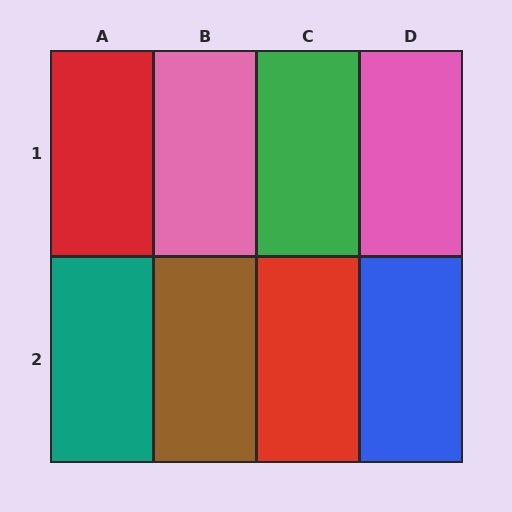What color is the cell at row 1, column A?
Red.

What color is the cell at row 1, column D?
Pink.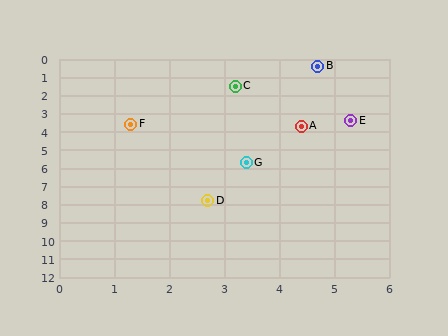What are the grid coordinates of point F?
Point F is at approximately (1.3, 3.6).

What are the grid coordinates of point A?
Point A is at approximately (4.4, 3.7).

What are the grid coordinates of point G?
Point G is at approximately (3.4, 5.7).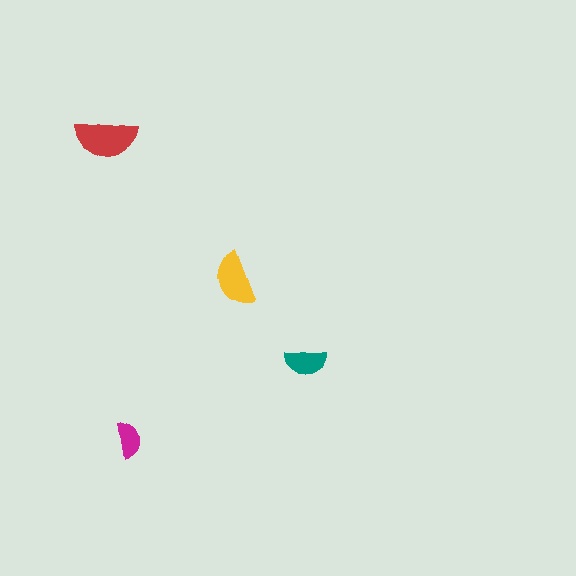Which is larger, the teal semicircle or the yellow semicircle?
The yellow one.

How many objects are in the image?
There are 4 objects in the image.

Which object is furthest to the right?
The teal semicircle is rightmost.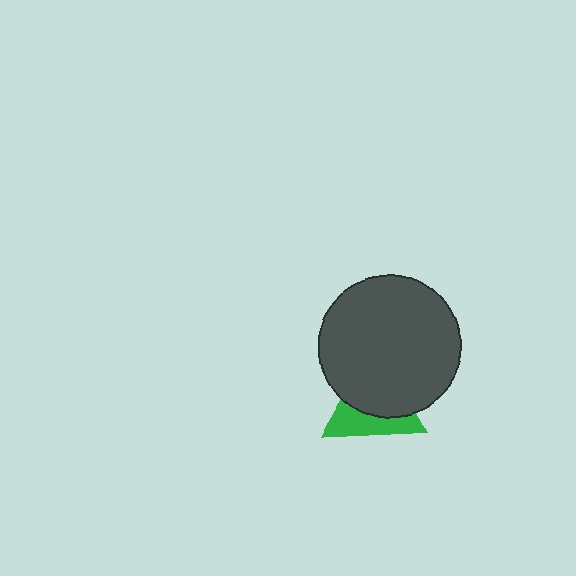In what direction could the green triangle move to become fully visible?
The green triangle could move down. That would shift it out from behind the dark gray circle entirely.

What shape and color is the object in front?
The object in front is a dark gray circle.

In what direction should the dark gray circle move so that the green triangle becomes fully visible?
The dark gray circle should move up. That is the shortest direction to clear the overlap and leave the green triangle fully visible.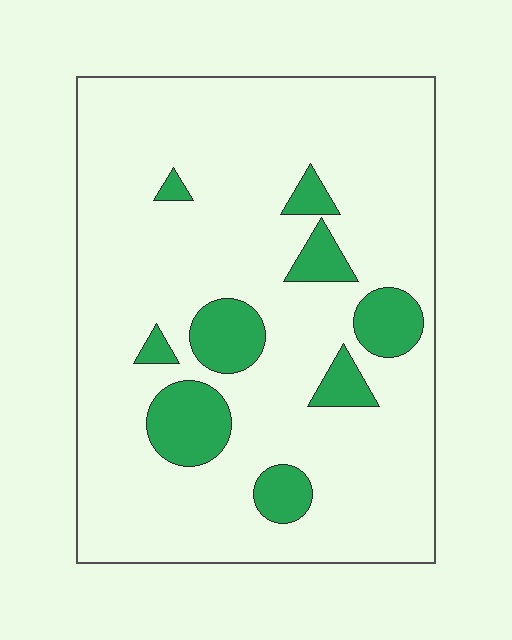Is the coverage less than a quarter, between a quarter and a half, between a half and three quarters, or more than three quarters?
Less than a quarter.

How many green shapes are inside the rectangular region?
9.